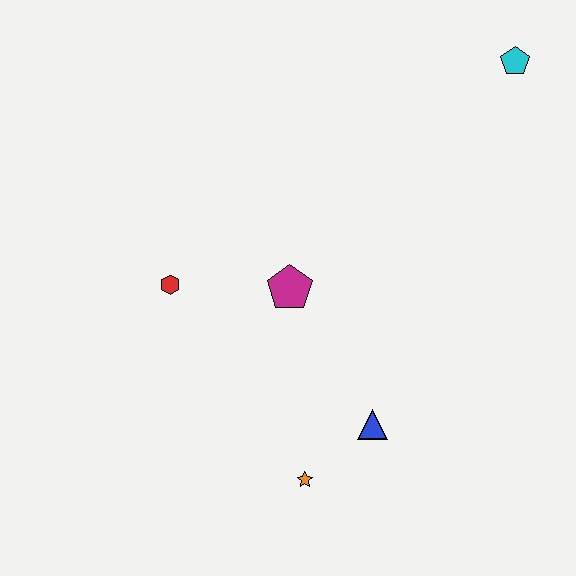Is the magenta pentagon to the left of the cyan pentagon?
Yes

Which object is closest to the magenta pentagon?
The red hexagon is closest to the magenta pentagon.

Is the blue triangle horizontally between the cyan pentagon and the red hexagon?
Yes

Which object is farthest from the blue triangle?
The cyan pentagon is farthest from the blue triangle.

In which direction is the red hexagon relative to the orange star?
The red hexagon is above the orange star.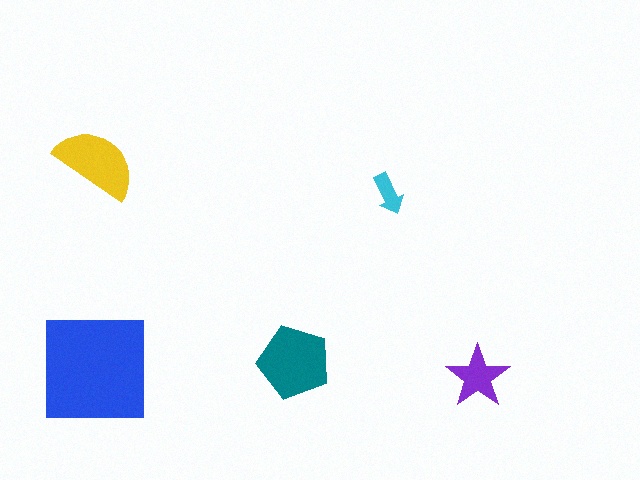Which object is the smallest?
The cyan arrow.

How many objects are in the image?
There are 5 objects in the image.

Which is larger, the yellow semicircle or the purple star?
The yellow semicircle.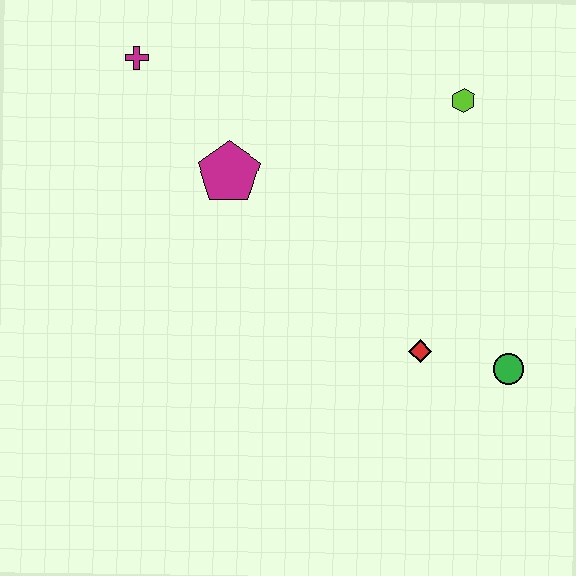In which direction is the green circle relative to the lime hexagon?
The green circle is below the lime hexagon.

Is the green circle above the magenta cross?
No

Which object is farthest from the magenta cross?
The green circle is farthest from the magenta cross.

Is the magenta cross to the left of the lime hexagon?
Yes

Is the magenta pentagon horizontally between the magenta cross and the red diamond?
Yes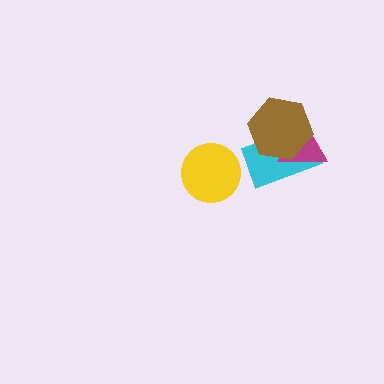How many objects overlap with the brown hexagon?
2 objects overlap with the brown hexagon.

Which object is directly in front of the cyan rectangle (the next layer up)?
The magenta triangle is directly in front of the cyan rectangle.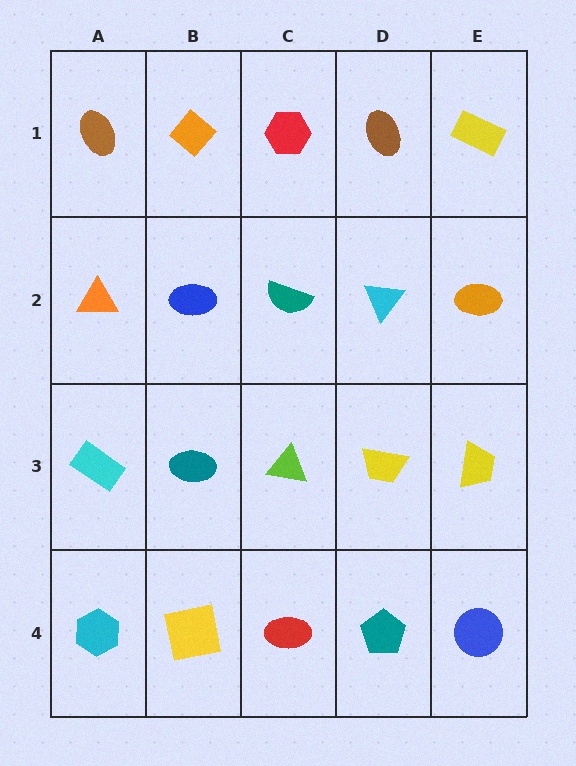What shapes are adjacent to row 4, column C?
A lime triangle (row 3, column C), a yellow square (row 4, column B), a teal pentagon (row 4, column D).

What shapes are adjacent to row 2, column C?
A red hexagon (row 1, column C), a lime triangle (row 3, column C), a blue ellipse (row 2, column B), a cyan triangle (row 2, column D).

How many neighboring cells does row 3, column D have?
4.